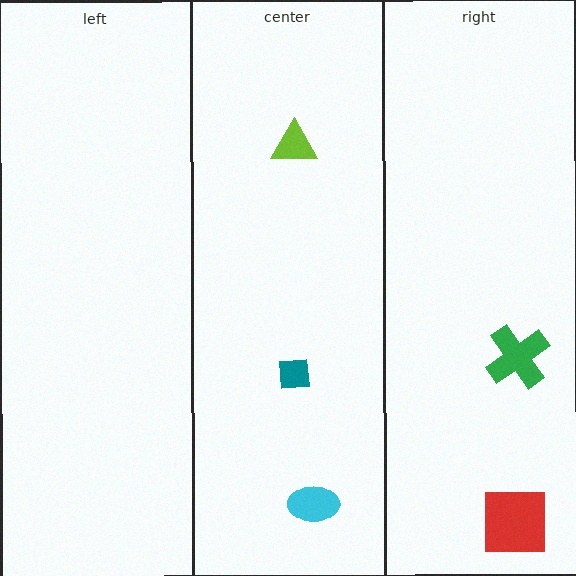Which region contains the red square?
The right region.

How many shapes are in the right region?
2.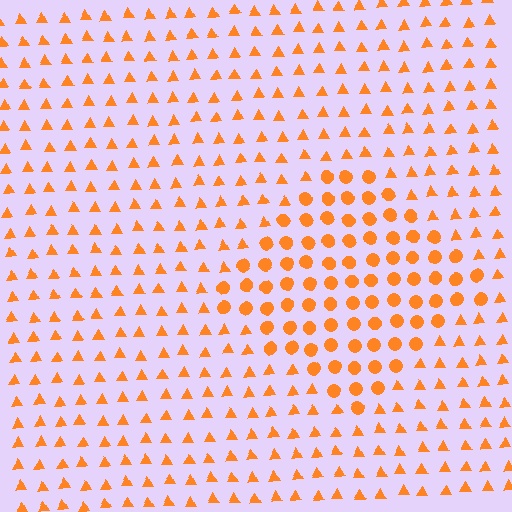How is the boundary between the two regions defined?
The boundary is defined by a change in element shape: circles inside vs. triangles outside. All elements share the same color and spacing.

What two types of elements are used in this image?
The image uses circles inside the diamond region and triangles outside it.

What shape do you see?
I see a diamond.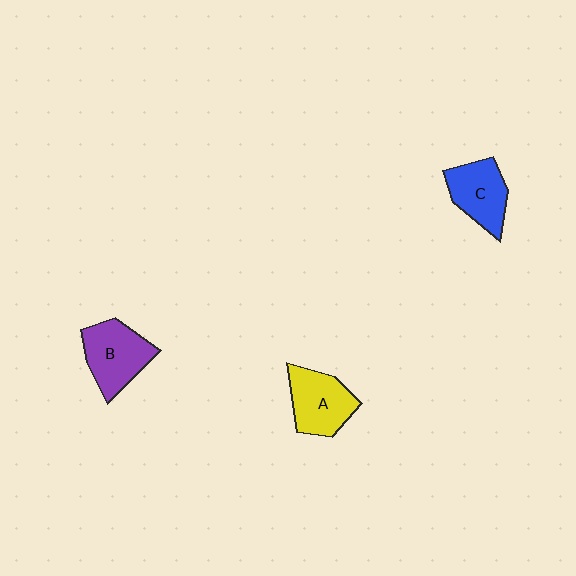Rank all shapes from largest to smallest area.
From largest to smallest: B (purple), A (yellow), C (blue).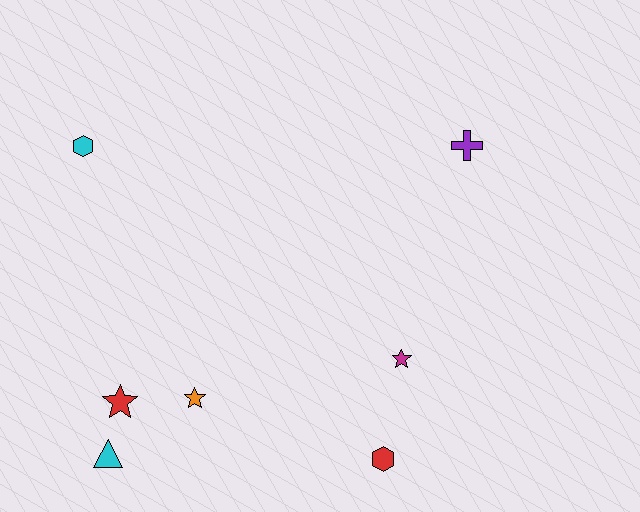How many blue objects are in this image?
There are no blue objects.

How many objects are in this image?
There are 7 objects.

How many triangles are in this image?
There is 1 triangle.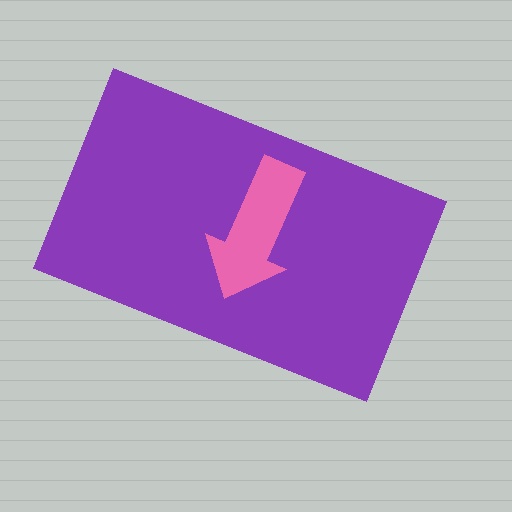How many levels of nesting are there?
2.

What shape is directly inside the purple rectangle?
The pink arrow.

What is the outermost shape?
The purple rectangle.